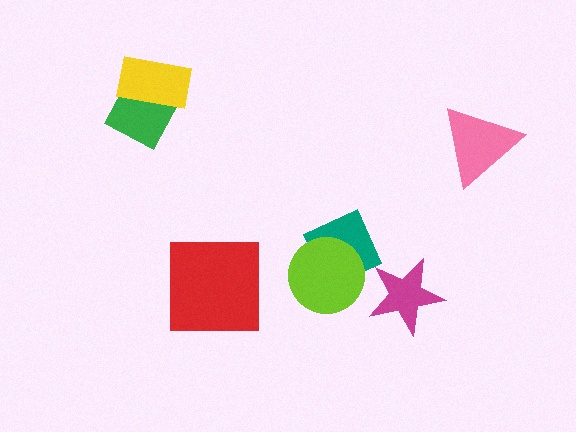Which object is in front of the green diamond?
The yellow rectangle is in front of the green diamond.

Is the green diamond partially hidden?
Yes, it is partially covered by another shape.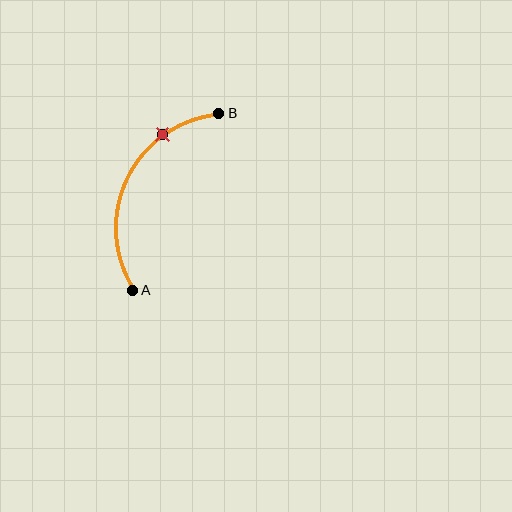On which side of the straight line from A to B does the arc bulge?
The arc bulges to the left of the straight line connecting A and B.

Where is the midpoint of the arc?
The arc midpoint is the point on the curve farthest from the straight line joining A and B. It sits to the left of that line.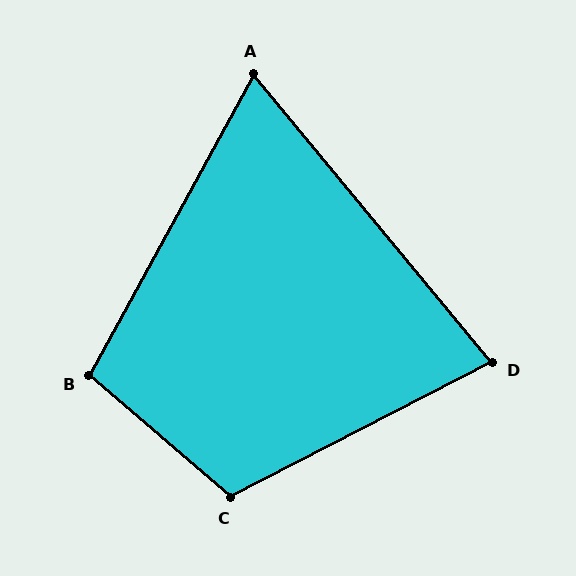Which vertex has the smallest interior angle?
A, at approximately 68 degrees.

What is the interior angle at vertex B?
Approximately 102 degrees (obtuse).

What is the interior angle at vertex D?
Approximately 78 degrees (acute).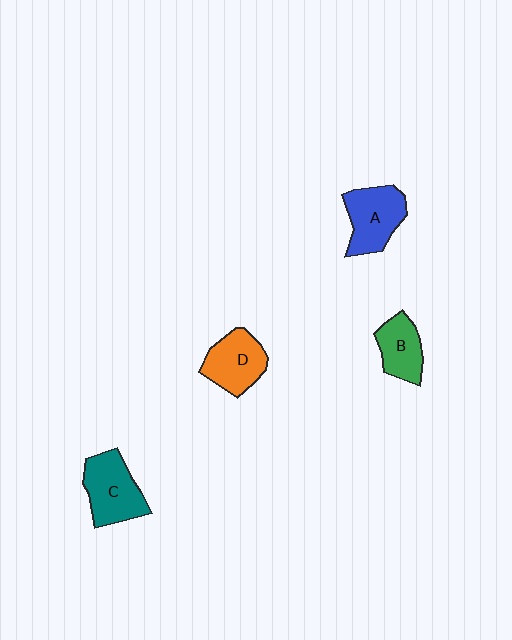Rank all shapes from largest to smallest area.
From largest to smallest: C (teal), A (blue), D (orange), B (green).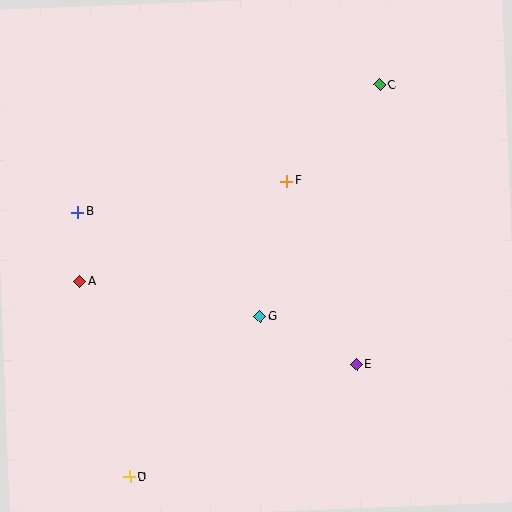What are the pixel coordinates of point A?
Point A is at (80, 282).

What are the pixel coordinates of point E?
Point E is at (357, 365).